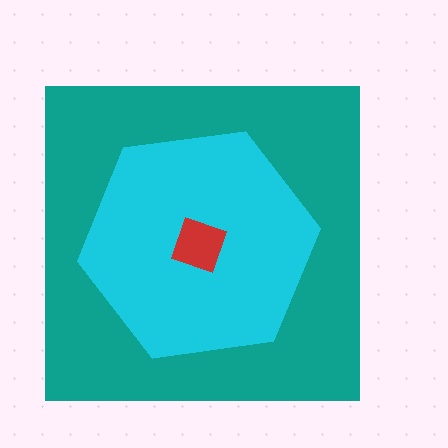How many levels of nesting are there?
3.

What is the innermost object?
The red diamond.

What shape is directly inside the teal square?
The cyan hexagon.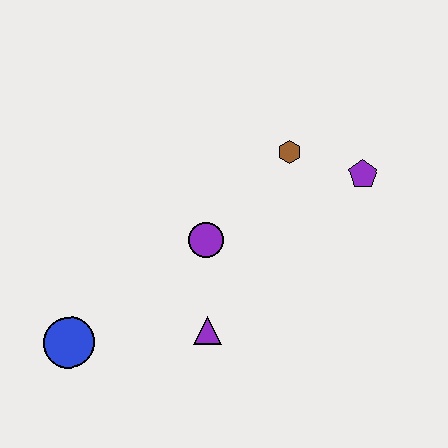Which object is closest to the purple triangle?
The purple circle is closest to the purple triangle.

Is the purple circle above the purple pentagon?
No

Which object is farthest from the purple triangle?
The purple pentagon is farthest from the purple triangle.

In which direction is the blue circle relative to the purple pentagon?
The blue circle is to the left of the purple pentagon.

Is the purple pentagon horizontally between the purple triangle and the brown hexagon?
No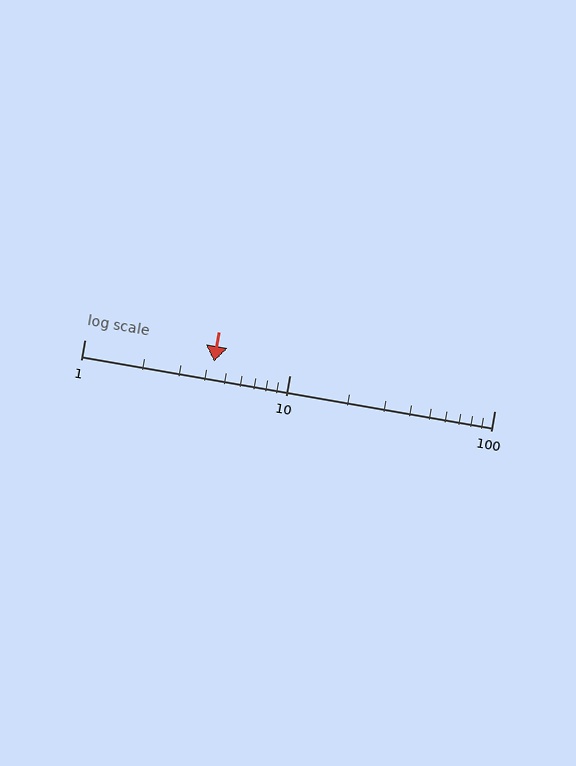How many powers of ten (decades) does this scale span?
The scale spans 2 decades, from 1 to 100.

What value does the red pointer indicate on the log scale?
The pointer indicates approximately 4.3.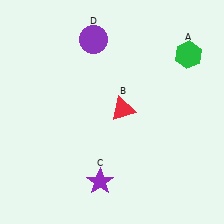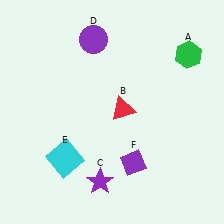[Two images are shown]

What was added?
A cyan square (E), a purple diamond (F) were added in Image 2.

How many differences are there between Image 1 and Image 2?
There are 2 differences between the two images.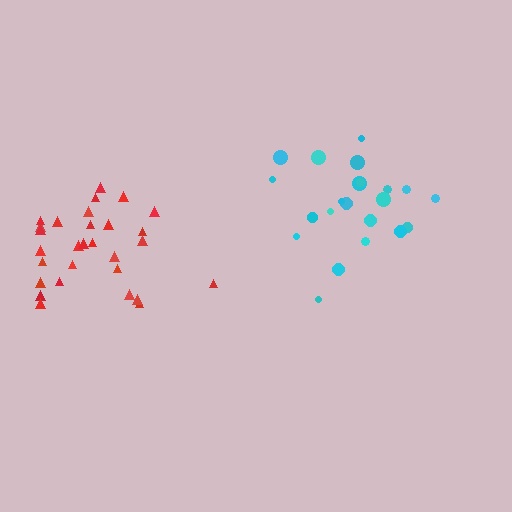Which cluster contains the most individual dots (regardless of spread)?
Red (29).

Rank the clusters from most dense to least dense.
cyan, red.